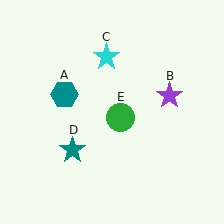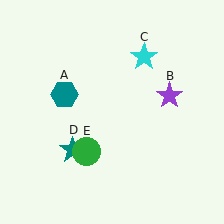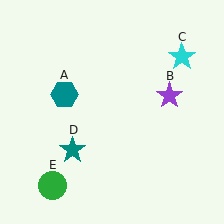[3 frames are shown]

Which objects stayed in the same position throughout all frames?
Teal hexagon (object A) and purple star (object B) and teal star (object D) remained stationary.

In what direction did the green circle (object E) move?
The green circle (object E) moved down and to the left.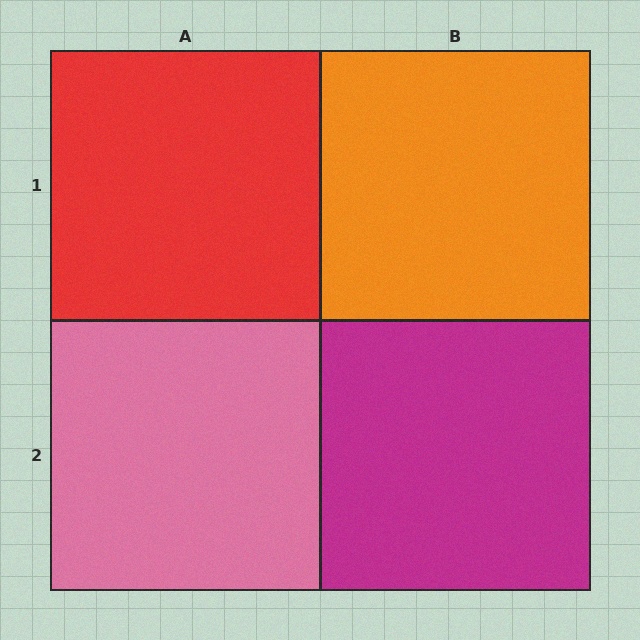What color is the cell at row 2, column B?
Magenta.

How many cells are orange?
1 cell is orange.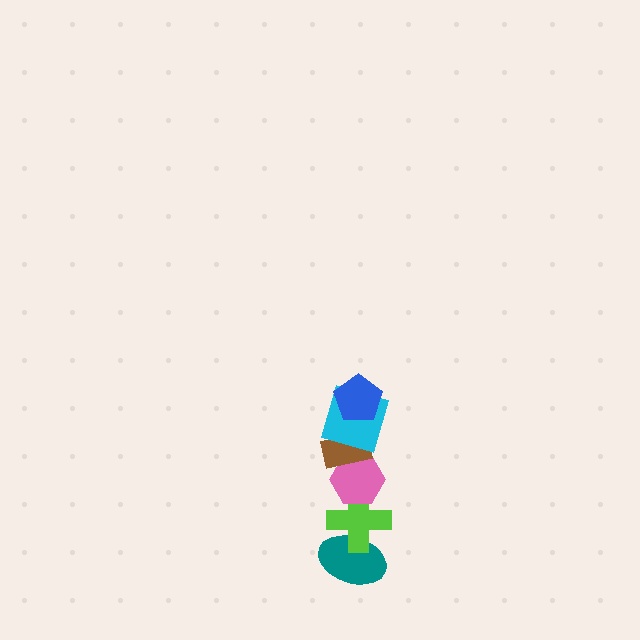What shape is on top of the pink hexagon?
The brown rectangle is on top of the pink hexagon.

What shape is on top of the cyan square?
The blue pentagon is on top of the cyan square.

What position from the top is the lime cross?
The lime cross is 5th from the top.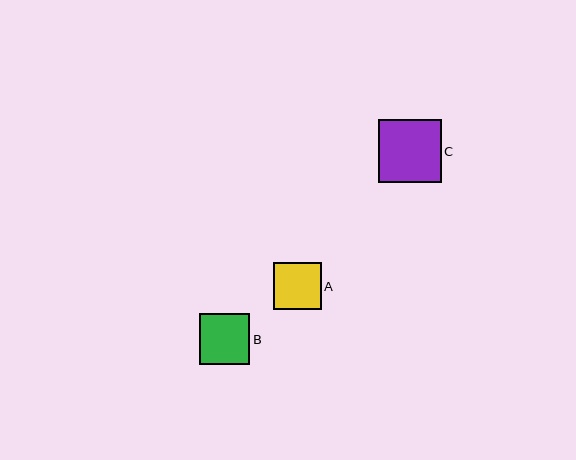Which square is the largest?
Square C is the largest with a size of approximately 63 pixels.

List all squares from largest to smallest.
From largest to smallest: C, B, A.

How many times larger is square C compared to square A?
Square C is approximately 1.3 times the size of square A.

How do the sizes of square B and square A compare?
Square B and square A are approximately the same size.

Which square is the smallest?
Square A is the smallest with a size of approximately 48 pixels.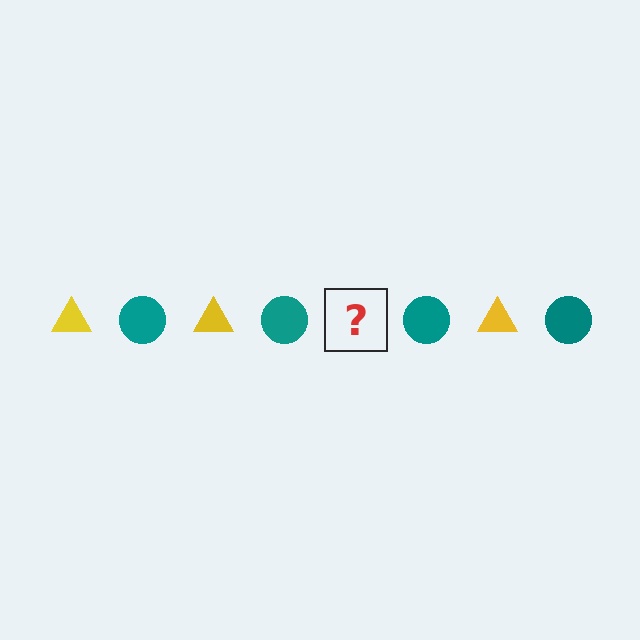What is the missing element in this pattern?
The missing element is a yellow triangle.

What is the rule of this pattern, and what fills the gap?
The rule is that the pattern alternates between yellow triangle and teal circle. The gap should be filled with a yellow triangle.